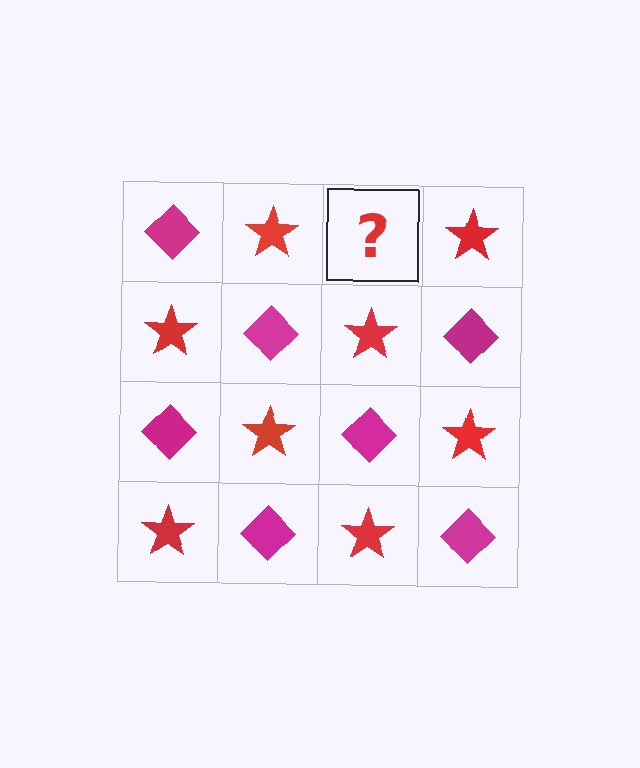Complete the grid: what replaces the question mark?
The question mark should be replaced with a magenta diamond.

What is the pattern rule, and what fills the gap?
The rule is that it alternates magenta diamond and red star in a checkerboard pattern. The gap should be filled with a magenta diamond.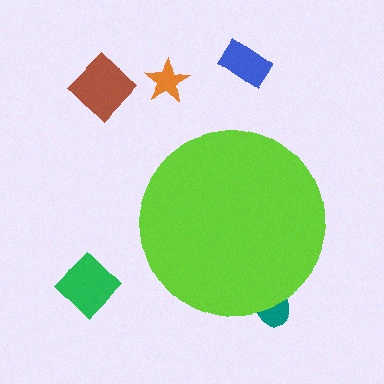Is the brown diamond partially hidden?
No, the brown diamond is fully visible.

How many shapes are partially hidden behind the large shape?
1 shape is partially hidden.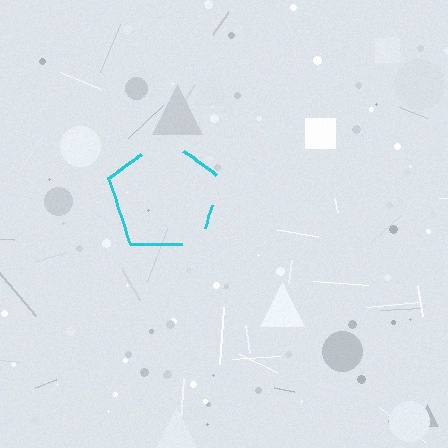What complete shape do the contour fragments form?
The contour fragments form a pentagon.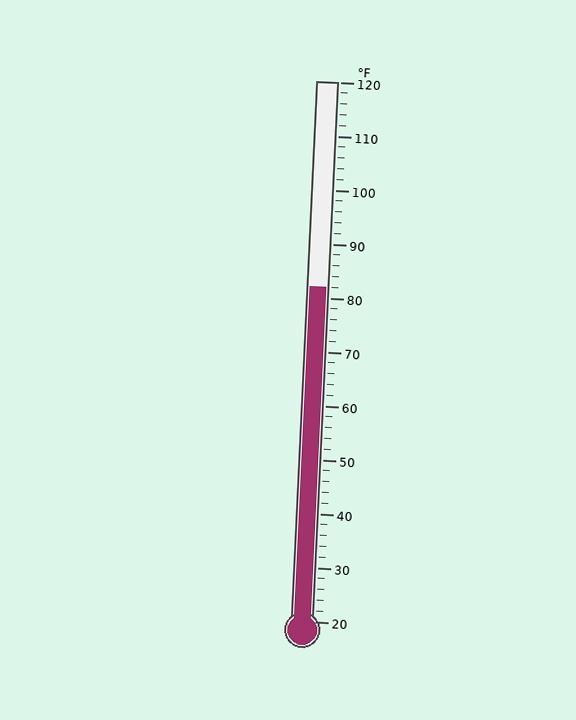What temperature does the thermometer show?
The thermometer shows approximately 82°F.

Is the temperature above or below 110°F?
The temperature is below 110°F.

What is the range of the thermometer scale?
The thermometer scale ranges from 20°F to 120°F.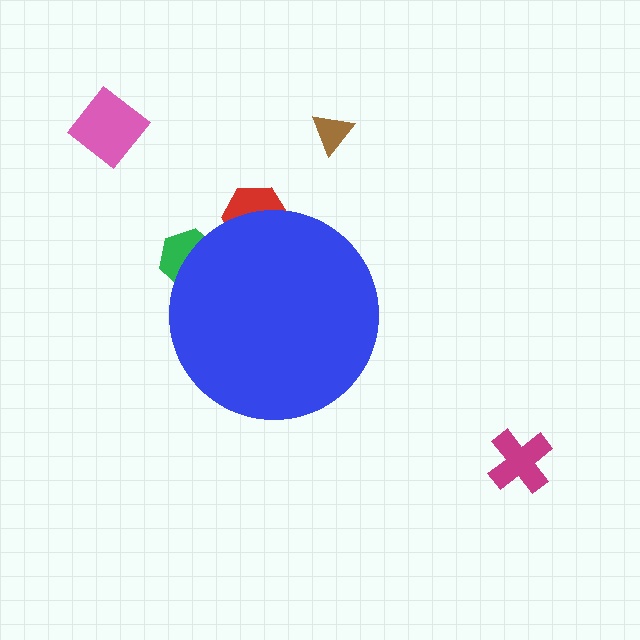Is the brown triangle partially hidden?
No, the brown triangle is fully visible.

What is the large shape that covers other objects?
A blue circle.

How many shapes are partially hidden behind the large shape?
2 shapes are partially hidden.